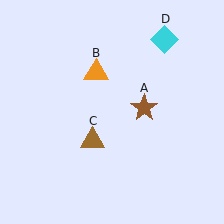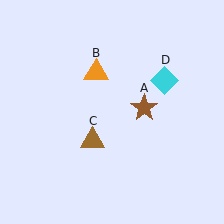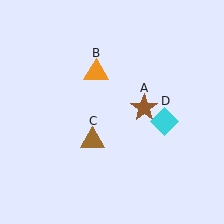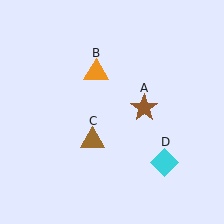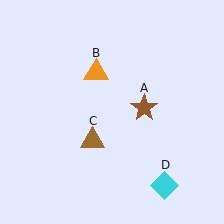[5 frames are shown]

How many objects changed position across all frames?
1 object changed position: cyan diamond (object D).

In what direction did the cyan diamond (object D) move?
The cyan diamond (object D) moved down.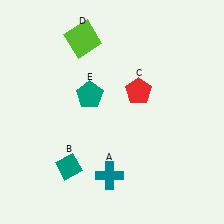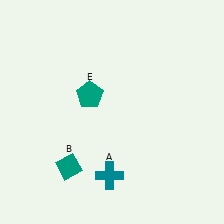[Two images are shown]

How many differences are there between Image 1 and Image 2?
There are 2 differences between the two images.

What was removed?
The lime square (D), the red pentagon (C) were removed in Image 2.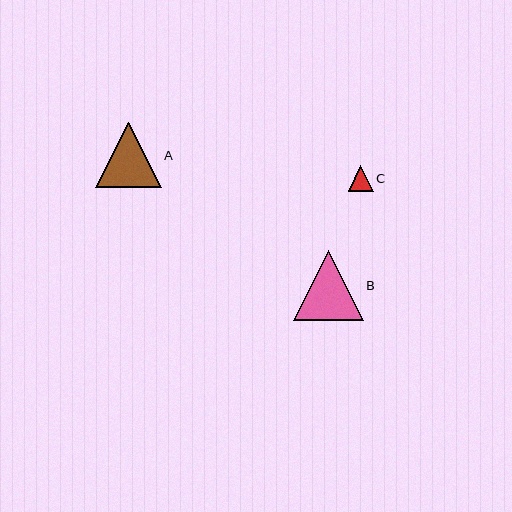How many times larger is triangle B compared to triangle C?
Triangle B is approximately 2.8 times the size of triangle C.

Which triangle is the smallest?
Triangle C is the smallest with a size of approximately 25 pixels.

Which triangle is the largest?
Triangle B is the largest with a size of approximately 70 pixels.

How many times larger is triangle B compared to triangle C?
Triangle B is approximately 2.8 times the size of triangle C.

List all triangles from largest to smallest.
From largest to smallest: B, A, C.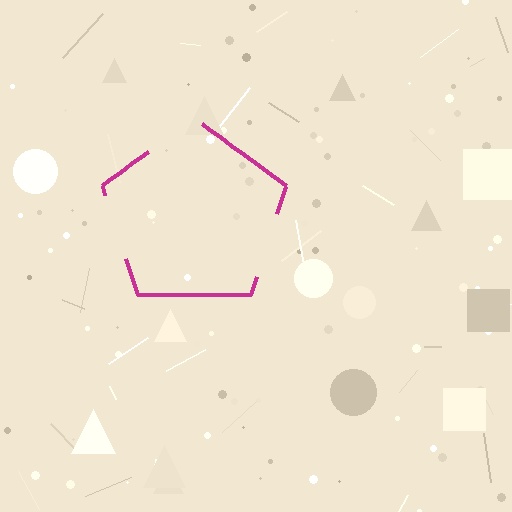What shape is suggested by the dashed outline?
The dashed outline suggests a pentagon.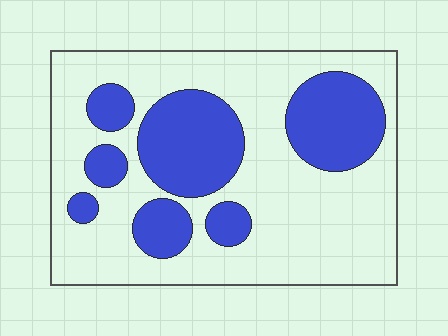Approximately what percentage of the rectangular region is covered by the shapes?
Approximately 30%.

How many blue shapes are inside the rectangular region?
7.